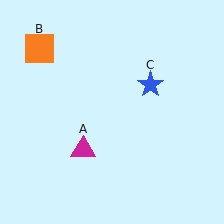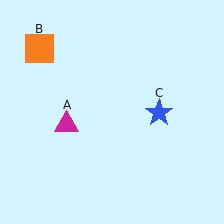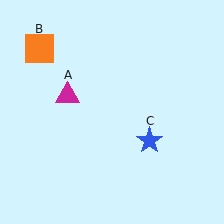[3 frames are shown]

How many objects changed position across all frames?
2 objects changed position: magenta triangle (object A), blue star (object C).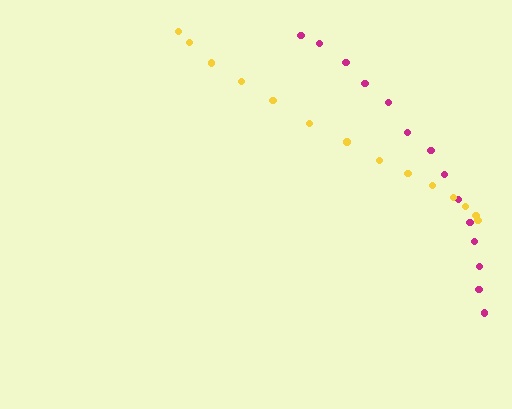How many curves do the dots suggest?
There are 2 distinct paths.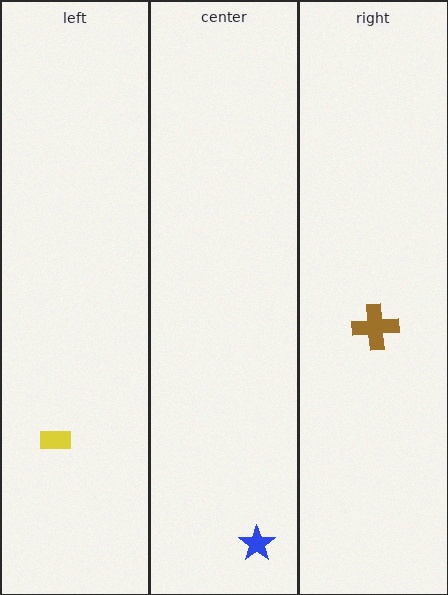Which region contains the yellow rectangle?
The left region.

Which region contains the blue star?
The center region.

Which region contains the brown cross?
The right region.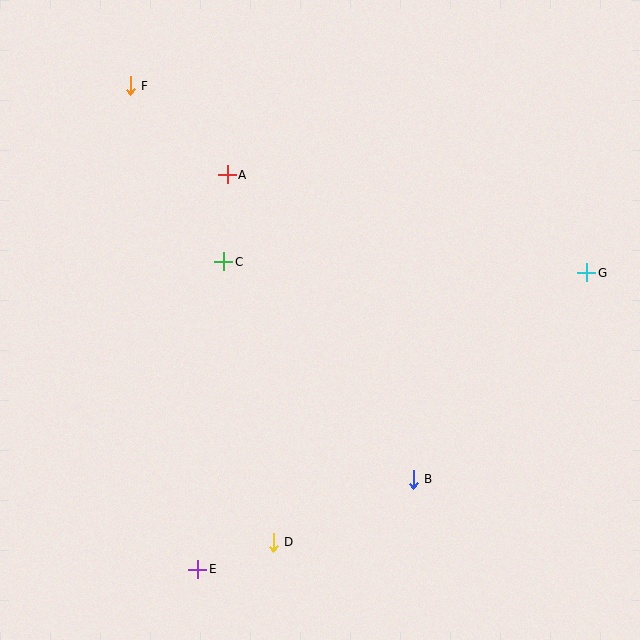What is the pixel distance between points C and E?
The distance between C and E is 309 pixels.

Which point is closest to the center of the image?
Point C at (224, 262) is closest to the center.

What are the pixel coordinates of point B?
Point B is at (413, 479).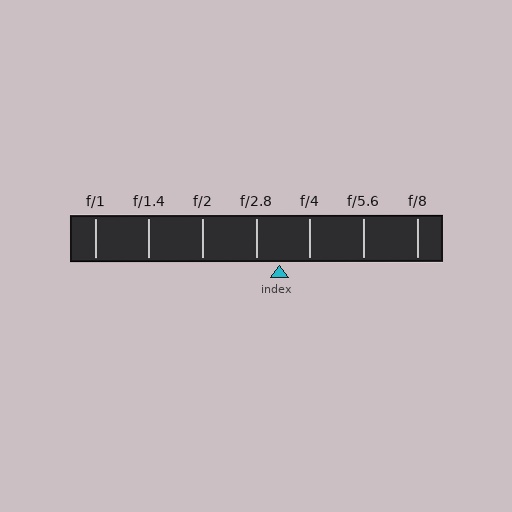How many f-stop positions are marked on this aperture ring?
There are 7 f-stop positions marked.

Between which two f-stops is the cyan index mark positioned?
The index mark is between f/2.8 and f/4.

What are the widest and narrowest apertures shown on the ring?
The widest aperture shown is f/1 and the narrowest is f/8.